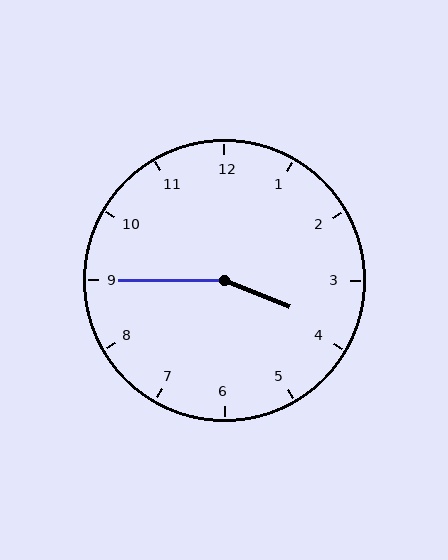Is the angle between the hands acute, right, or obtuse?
It is obtuse.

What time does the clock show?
3:45.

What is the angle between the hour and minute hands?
Approximately 158 degrees.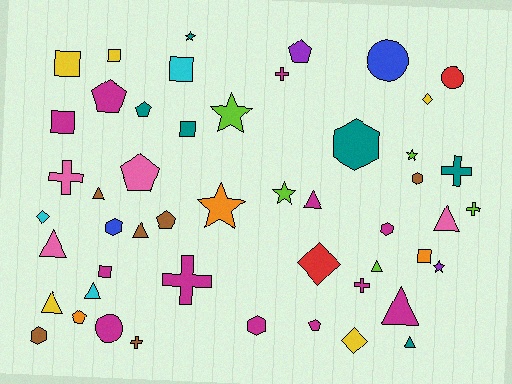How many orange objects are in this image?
There are 3 orange objects.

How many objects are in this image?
There are 50 objects.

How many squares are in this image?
There are 7 squares.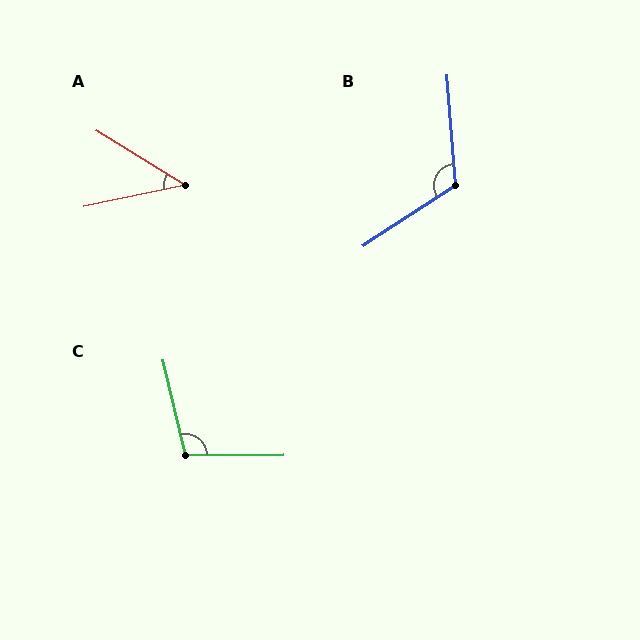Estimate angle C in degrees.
Approximately 103 degrees.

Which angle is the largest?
B, at approximately 119 degrees.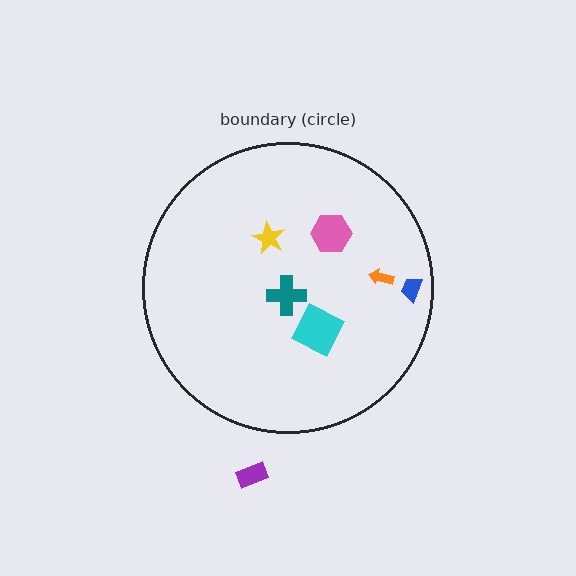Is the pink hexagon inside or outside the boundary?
Inside.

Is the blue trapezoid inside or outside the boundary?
Inside.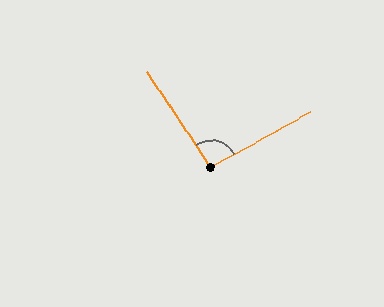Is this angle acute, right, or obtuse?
It is approximately a right angle.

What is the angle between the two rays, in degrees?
Approximately 95 degrees.